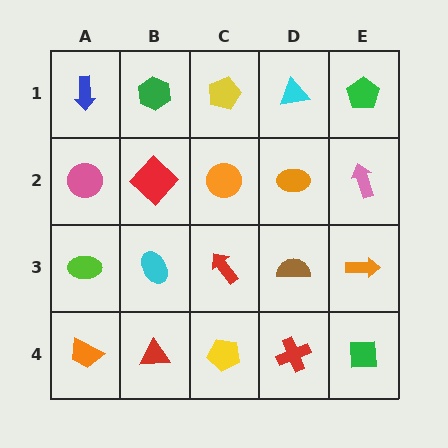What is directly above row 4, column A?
A lime ellipse.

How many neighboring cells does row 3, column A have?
3.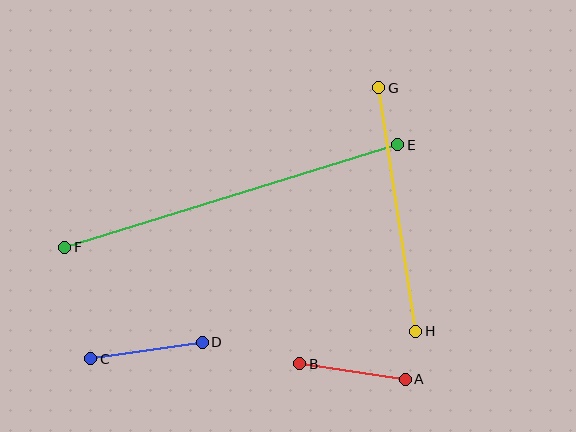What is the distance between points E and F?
The distance is approximately 348 pixels.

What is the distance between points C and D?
The distance is approximately 112 pixels.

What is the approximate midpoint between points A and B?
The midpoint is at approximately (352, 371) pixels.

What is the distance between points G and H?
The distance is approximately 246 pixels.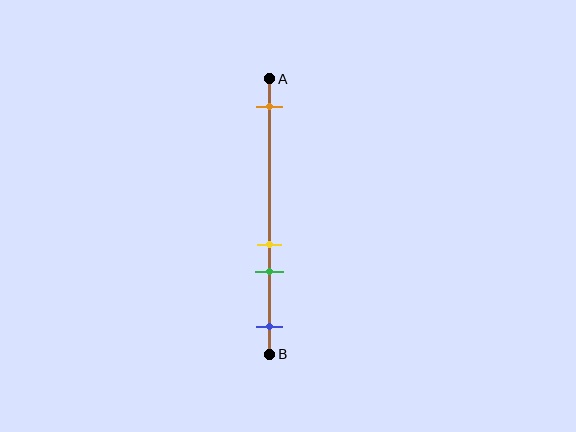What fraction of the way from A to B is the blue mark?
The blue mark is approximately 90% (0.9) of the way from A to B.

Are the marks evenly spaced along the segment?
No, the marks are not evenly spaced.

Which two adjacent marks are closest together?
The yellow and green marks are the closest adjacent pair.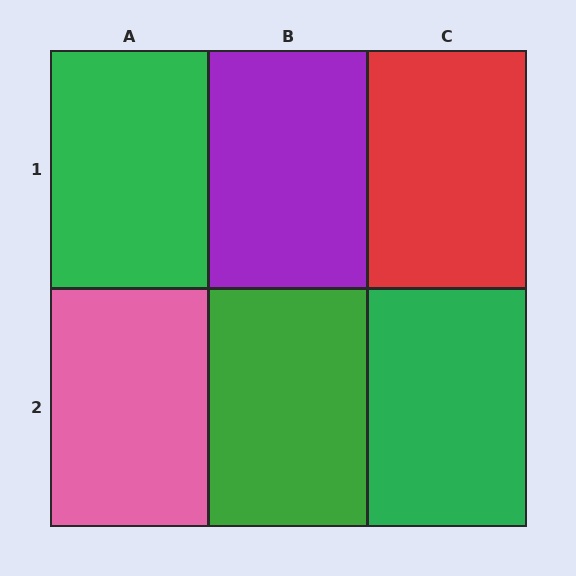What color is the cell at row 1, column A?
Green.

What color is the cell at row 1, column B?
Purple.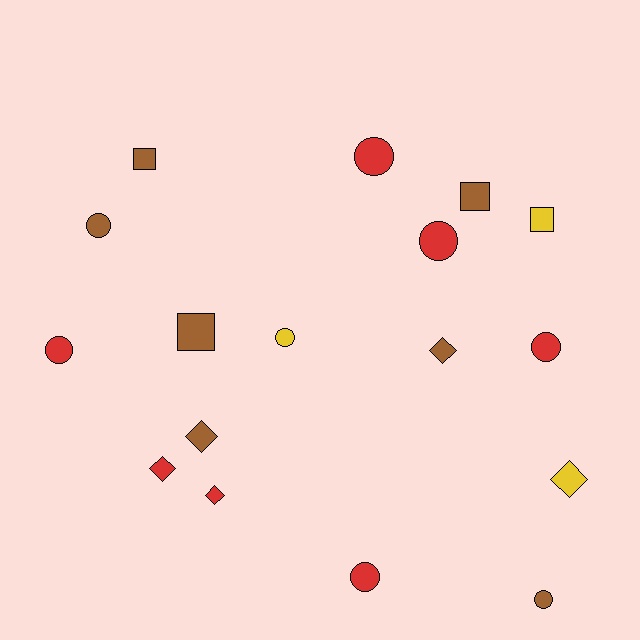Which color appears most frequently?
Brown, with 7 objects.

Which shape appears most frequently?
Circle, with 8 objects.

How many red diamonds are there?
There are 2 red diamonds.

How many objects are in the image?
There are 17 objects.